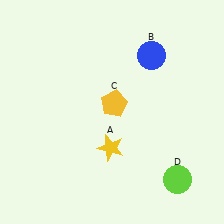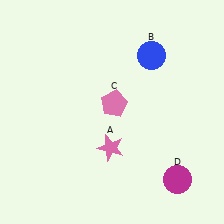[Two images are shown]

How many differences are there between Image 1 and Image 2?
There are 3 differences between the two images.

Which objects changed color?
A changed from yellow to pink. C changed from yellow to pink. D changed from lime to magenta.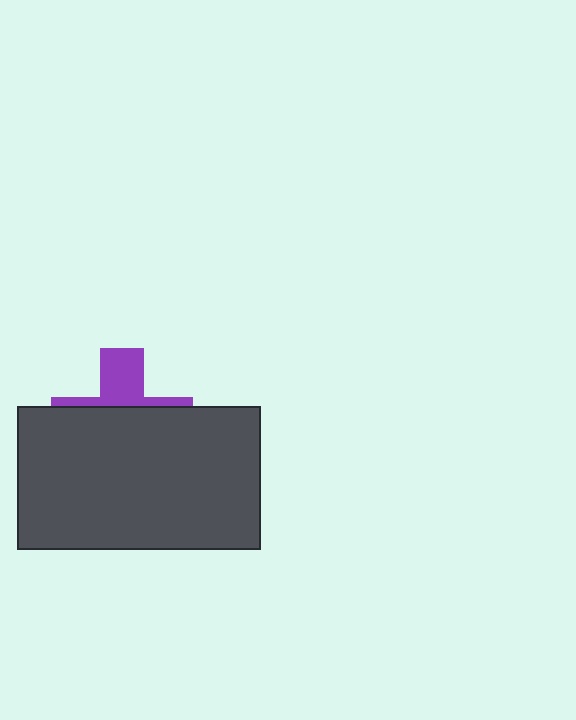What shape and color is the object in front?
The object in front is a dark gray rectangle.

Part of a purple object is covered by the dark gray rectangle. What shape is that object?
It is a cross.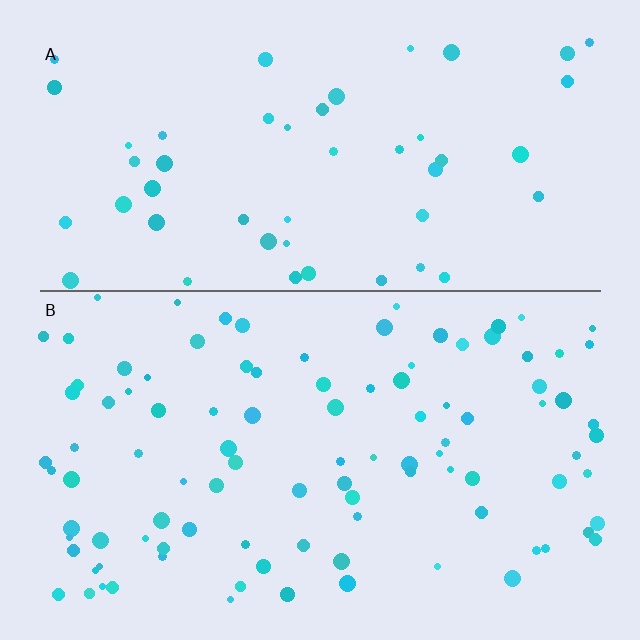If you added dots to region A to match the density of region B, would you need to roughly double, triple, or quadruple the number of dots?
Approximately double.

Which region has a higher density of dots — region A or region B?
B (the bottom).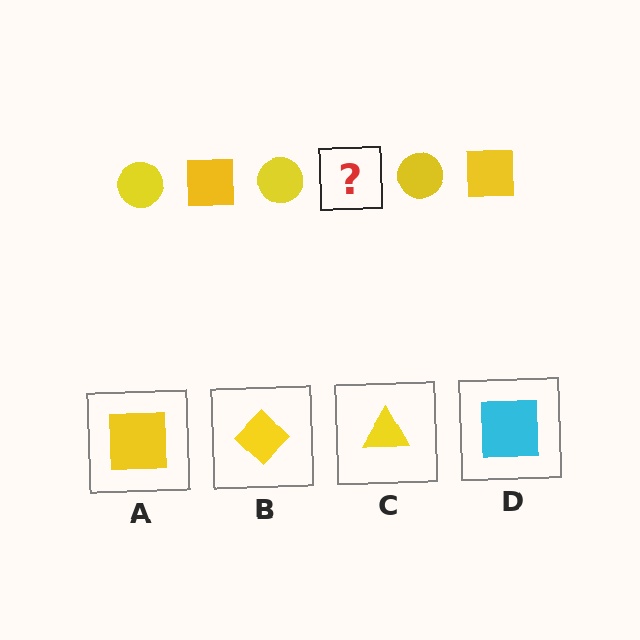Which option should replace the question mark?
Option A.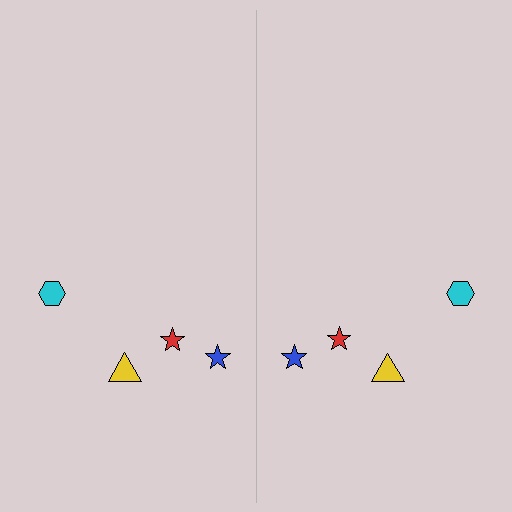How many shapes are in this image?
There are 8 shapes in this image.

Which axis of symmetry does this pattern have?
The pattern has a vertical axis of symmetry running through the center of the image.